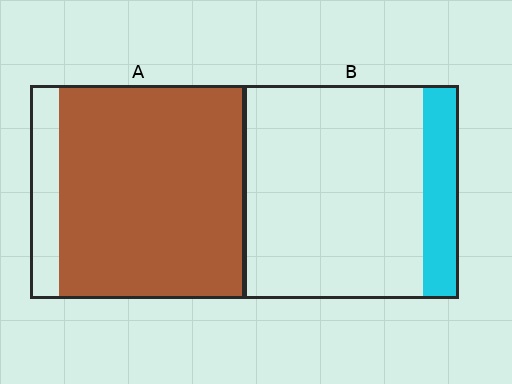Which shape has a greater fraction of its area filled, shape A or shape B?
Shape A.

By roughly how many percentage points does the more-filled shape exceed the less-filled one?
By roughly 70 percentage points (A over B).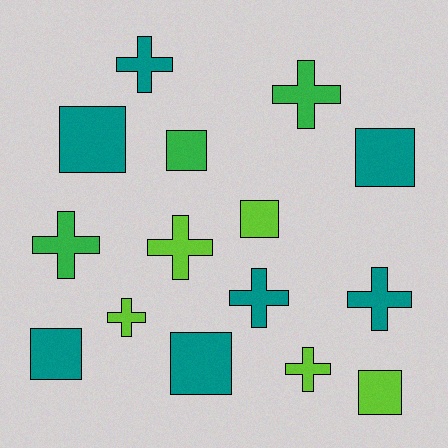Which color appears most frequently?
Teal, with 7 objects.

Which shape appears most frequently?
Cross, with 8 objects.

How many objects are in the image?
There are 15 objects.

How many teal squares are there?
There are 4 teal squares.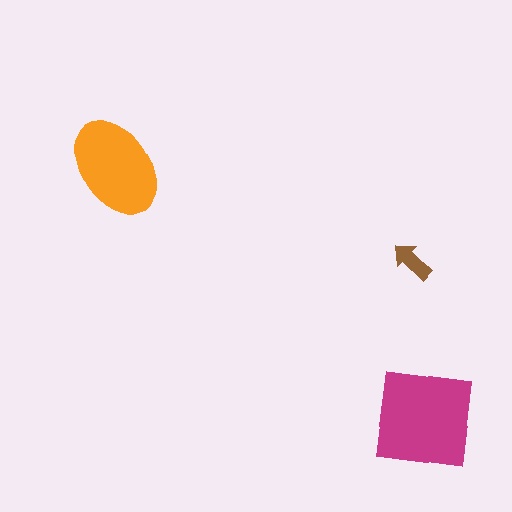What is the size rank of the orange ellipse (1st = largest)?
2nd.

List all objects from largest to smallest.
The magenta square, the orange ellipse, the brown arrow.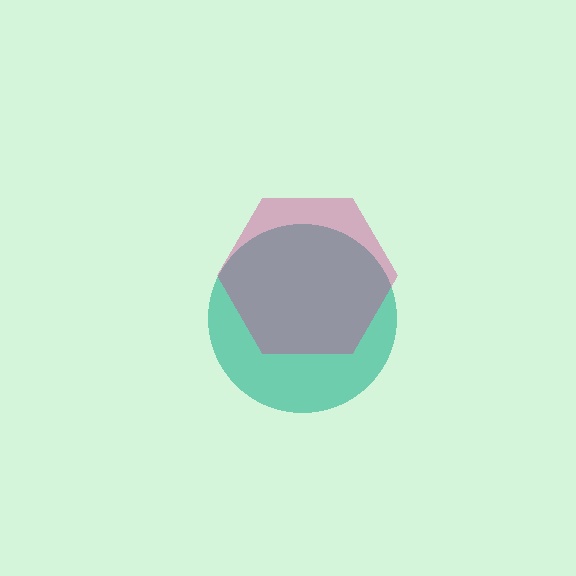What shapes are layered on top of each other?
The layered shapes are: a teal circle, a magenta hexagon.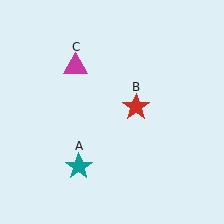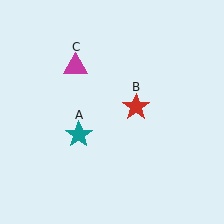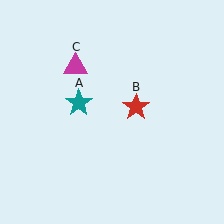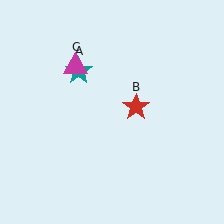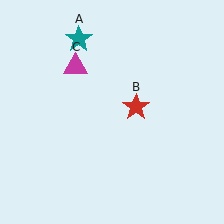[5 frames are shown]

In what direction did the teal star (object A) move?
The teal star (object A) moved up.